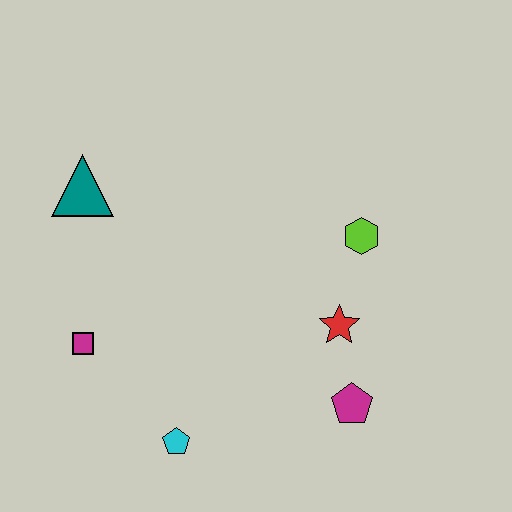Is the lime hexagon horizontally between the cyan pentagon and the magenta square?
No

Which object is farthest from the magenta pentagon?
The teal triangle is farthest from the magenta pentagon.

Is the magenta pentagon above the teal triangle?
No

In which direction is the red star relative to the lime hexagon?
The red star is below the lime hexagon.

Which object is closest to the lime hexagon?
The red star is closest to the lime hexagon.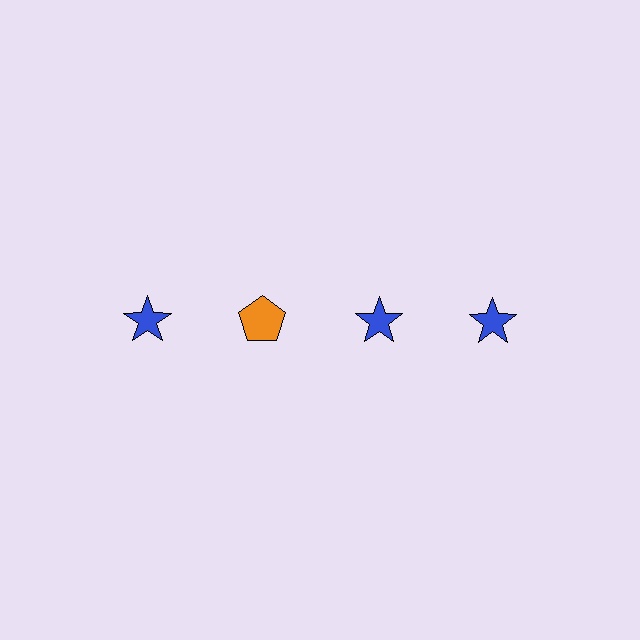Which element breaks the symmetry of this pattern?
The orange pentagon in the top row, second from left column breaks the symmetry. All other shapes are blue stars.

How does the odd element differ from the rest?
It differs in both color (orange instead of blue) and shape (pentagon instead of star).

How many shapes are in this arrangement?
There are 4 shapes arranged in a grid pattern.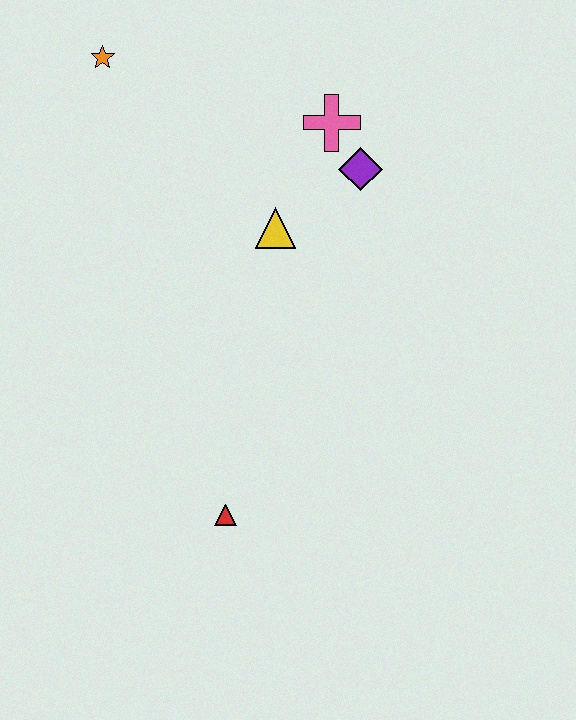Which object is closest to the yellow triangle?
The purple diamond is closest to the yellow triangle.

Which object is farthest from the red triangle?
The orange star is farthest from the red triangle.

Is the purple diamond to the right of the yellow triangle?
Yes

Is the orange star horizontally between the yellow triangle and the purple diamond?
No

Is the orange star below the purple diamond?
No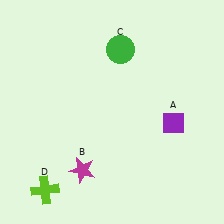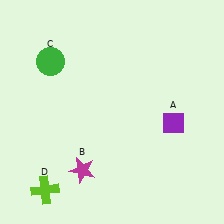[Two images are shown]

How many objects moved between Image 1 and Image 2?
1 object moved between the two images.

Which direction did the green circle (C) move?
The green circle (C) moved left.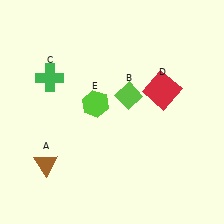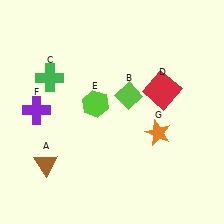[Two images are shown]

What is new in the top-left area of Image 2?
A purple cross (F) was added in the top-left area of Image 2.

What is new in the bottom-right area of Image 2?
An orange star (G) was added in the bottom-right area of Image 2.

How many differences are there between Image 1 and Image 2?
There are 2 differences between the two images.